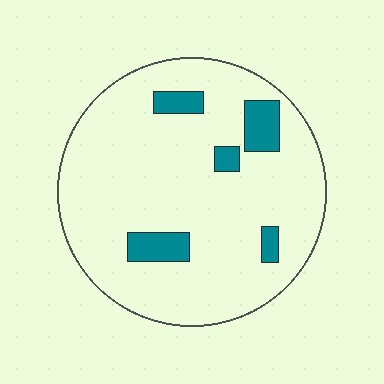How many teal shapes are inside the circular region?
5.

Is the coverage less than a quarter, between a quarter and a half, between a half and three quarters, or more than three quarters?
Less than a quarter.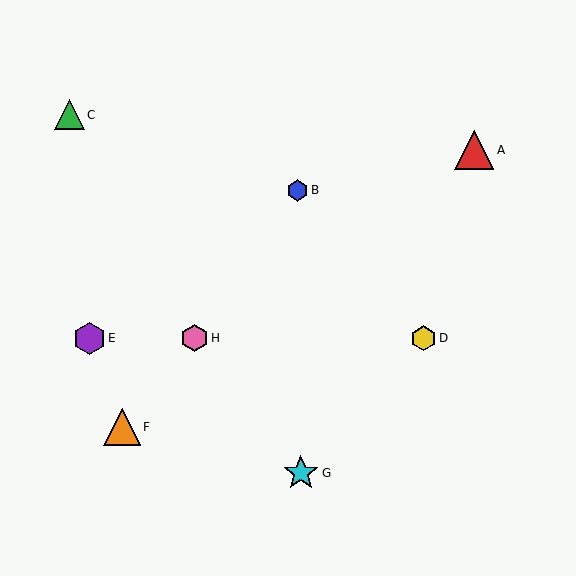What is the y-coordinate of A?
Object A is at y≈150.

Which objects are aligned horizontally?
Objects D, E, H are aligned horizontally.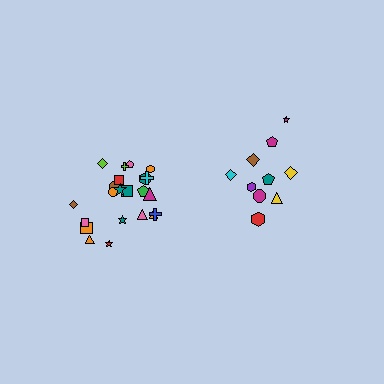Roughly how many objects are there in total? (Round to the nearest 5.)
Roughly 30 objects in total.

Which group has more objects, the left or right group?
The left group.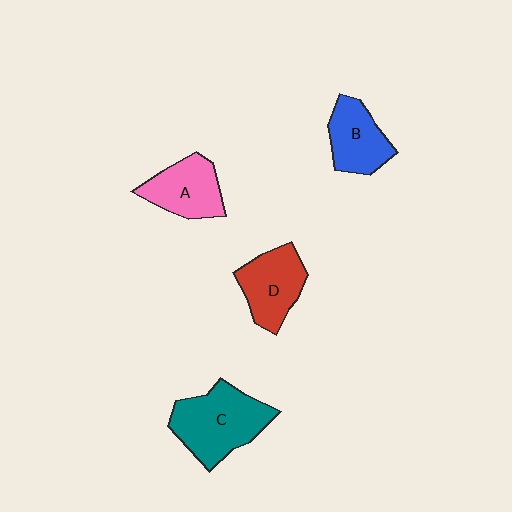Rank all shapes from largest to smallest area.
From largest to smallest: C (teal), D (red), A (pink), B (blue).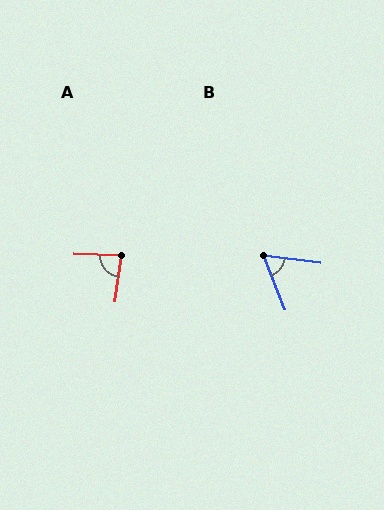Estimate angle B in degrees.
Approximately 61 degrees.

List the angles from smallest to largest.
B (61°), A (84°).